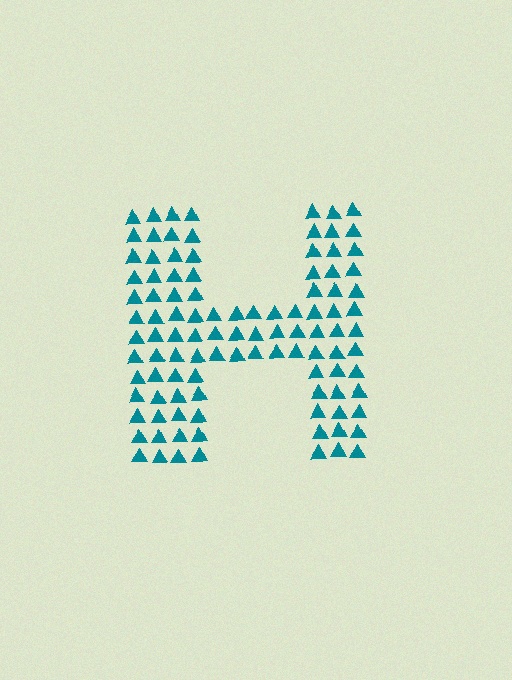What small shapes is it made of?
It is made of small triangles.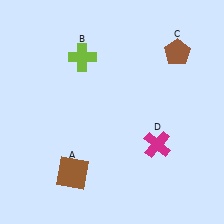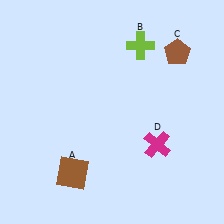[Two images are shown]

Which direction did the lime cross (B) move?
The lime cross (B) moved right.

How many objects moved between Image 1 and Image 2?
1 object moved between the two images.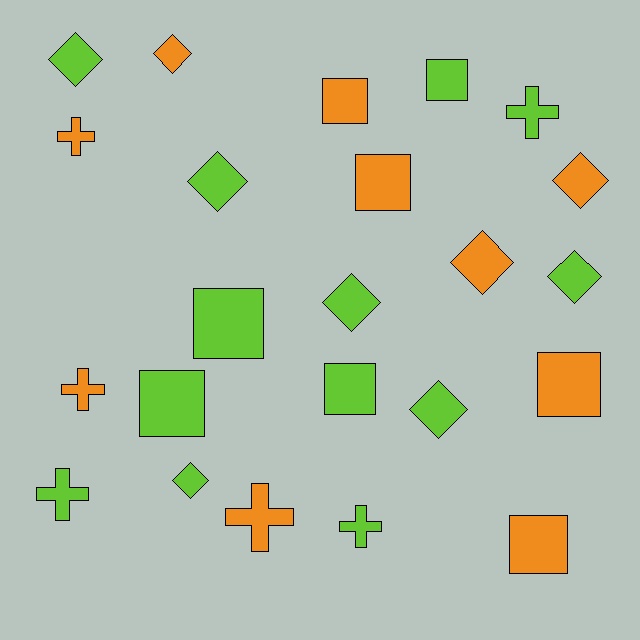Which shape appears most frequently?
Diamond, with 9 objects.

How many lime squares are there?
There are 4 lime squares.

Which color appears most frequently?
Lime, with 13 objects.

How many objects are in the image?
There are 23 objects.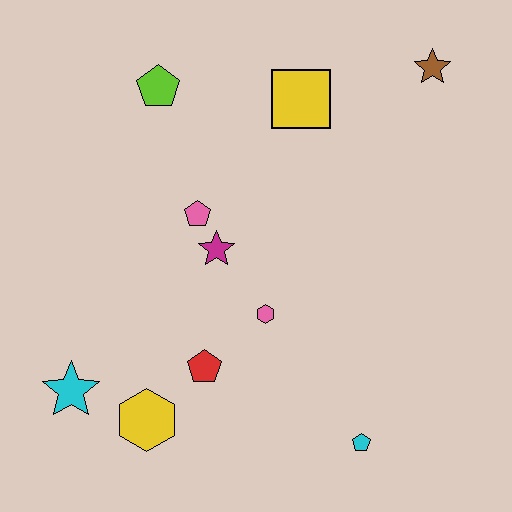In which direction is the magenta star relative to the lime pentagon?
The magenta star is below the lime pentagon.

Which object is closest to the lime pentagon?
The pink pentagon is closest to the lime pentagon.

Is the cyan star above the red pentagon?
No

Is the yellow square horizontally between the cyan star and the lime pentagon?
No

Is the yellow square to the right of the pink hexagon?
Yes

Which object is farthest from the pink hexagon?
The brown star is farthest from the pink hexagon.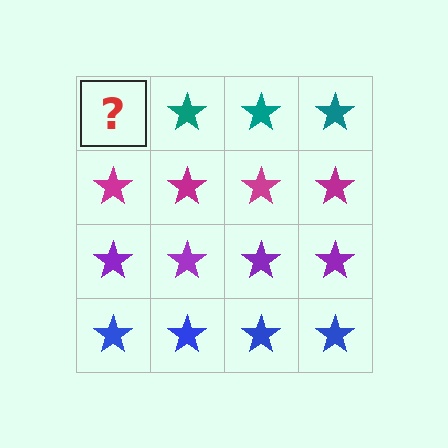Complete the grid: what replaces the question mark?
The question mark should be replaced with a teal star.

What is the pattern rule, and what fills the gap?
The rule is that each row has a consistent color. The gap should be filled with a teal star.